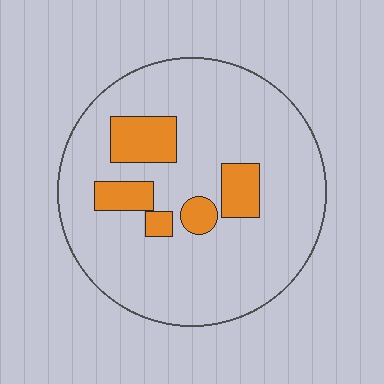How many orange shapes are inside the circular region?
5.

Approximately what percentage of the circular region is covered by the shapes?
Approximately 15%.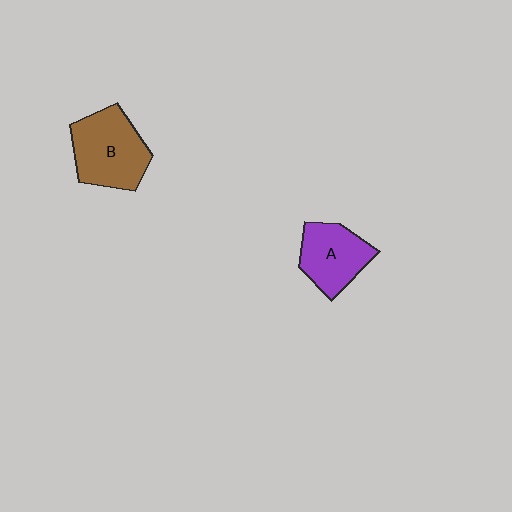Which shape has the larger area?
Shape B (brown).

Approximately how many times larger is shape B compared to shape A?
Approximately 1.3 times.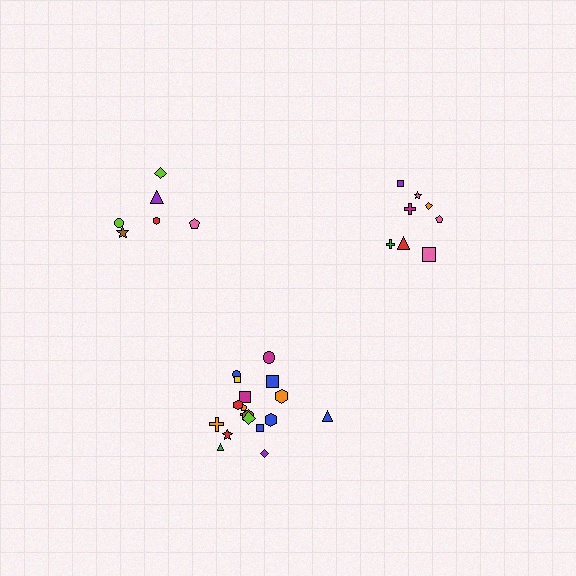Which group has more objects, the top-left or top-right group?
The top-right group.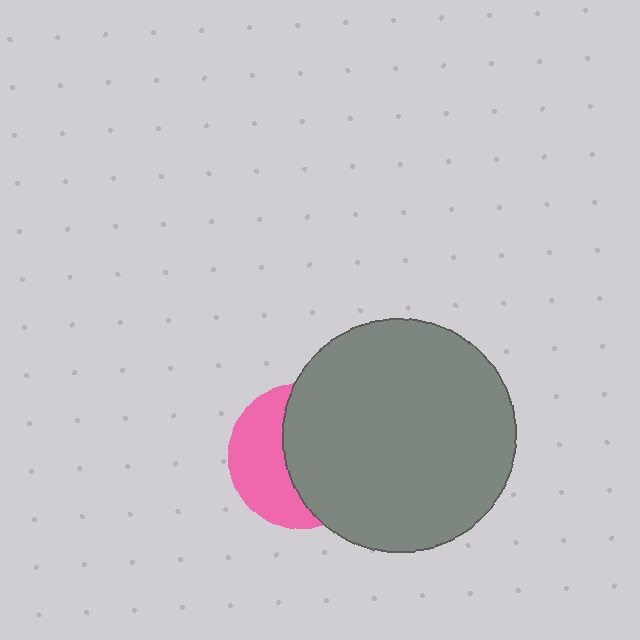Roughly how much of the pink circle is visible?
A small part of it is visible (roughly 42%).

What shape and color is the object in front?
The object in front is a gray circle.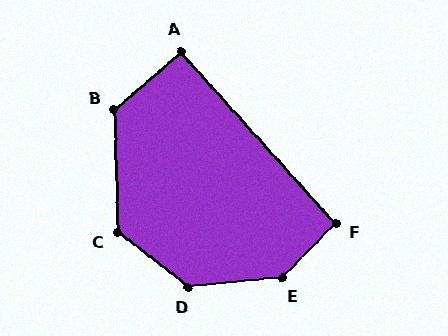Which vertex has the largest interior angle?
E, at approximately 140 degrees.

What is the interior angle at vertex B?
Approximately 130 degrees (obtuse).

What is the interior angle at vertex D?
Approximately 136 degrees (obtuse).